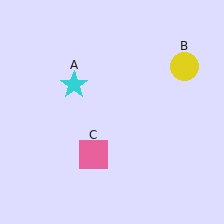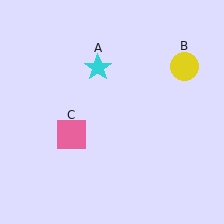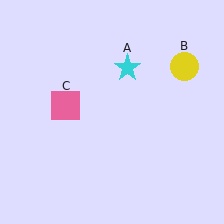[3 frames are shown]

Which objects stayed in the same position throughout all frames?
Yellow circle (object B) remained stationary.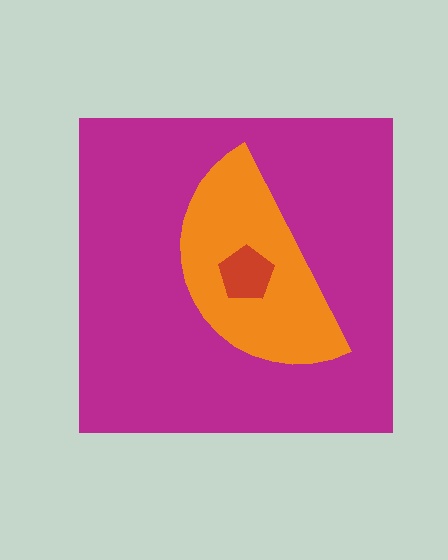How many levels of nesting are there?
3.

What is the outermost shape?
The magenta square.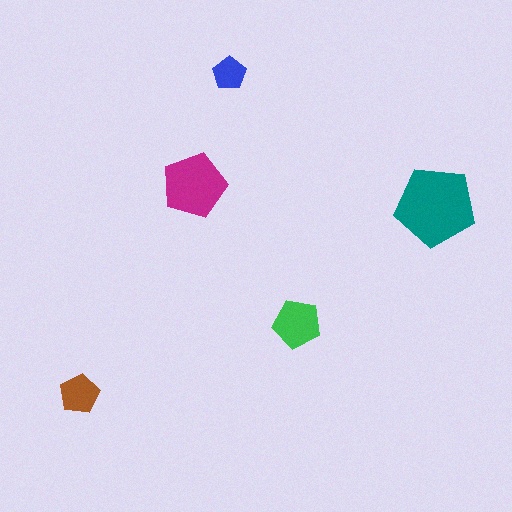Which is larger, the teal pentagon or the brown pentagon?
The teal one.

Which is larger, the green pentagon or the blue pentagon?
The green one.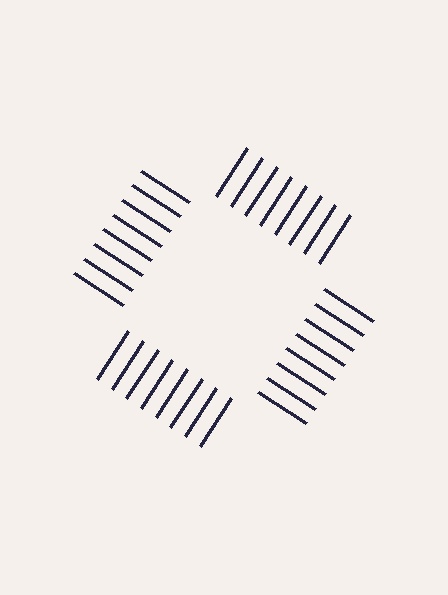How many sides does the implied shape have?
4 sides — the line-ends trace a square.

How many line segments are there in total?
32 — 8 along each of the 4 edges.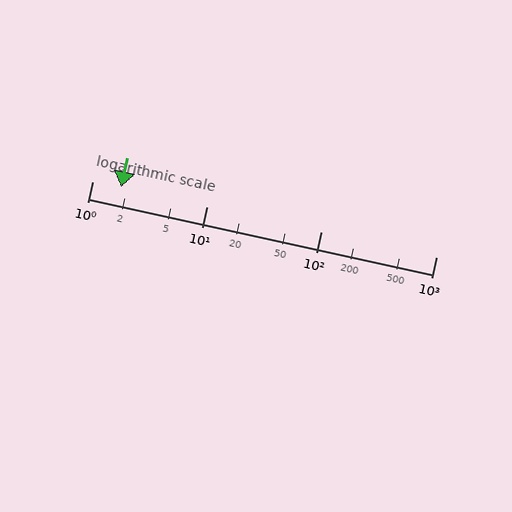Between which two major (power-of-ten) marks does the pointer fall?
The pointer is between 1 and 10.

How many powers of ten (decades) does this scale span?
The scale spans 3 decades, from 1 to 1000.